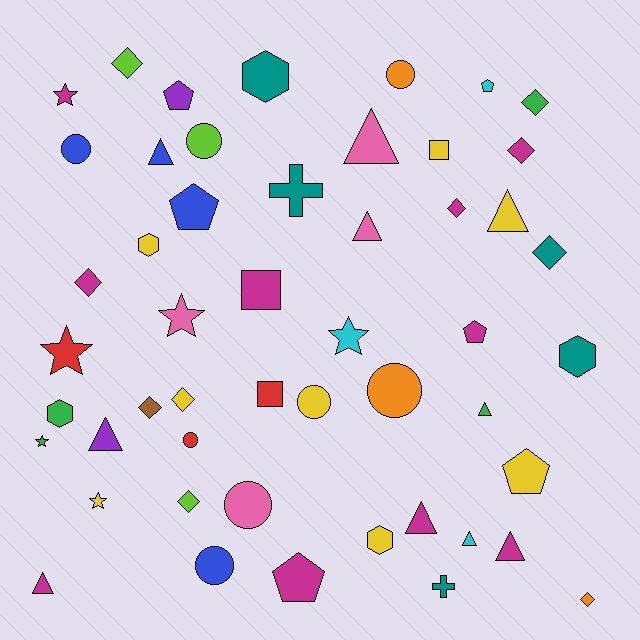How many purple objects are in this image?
There are 2 purple objects.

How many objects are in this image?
There are 50 objects.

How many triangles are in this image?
There are 10 triangles.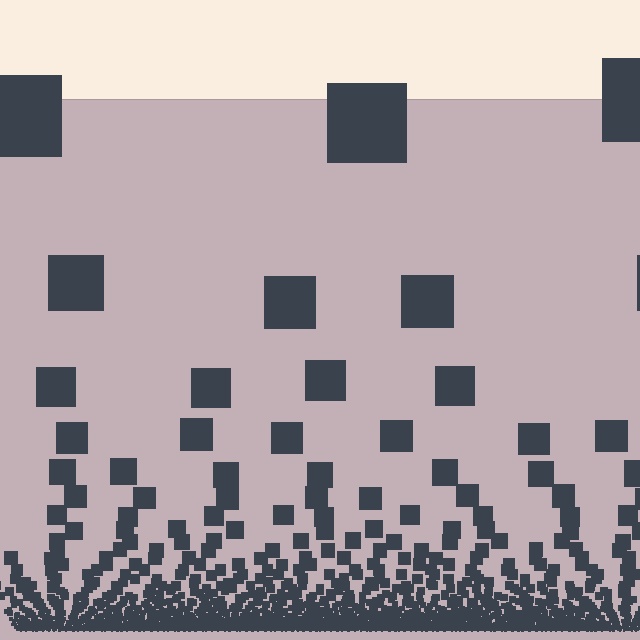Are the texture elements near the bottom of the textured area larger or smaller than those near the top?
Smaller. The gradient is inverted — elements near the bottom are smaller and denser.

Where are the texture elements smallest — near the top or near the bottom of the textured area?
Near the bottom.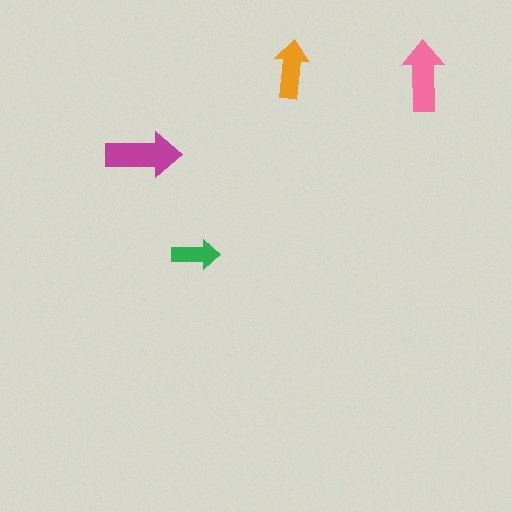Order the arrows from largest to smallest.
the magenta one, the pink one, the orange one, the green one.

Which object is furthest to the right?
The pink arrow is rightmost.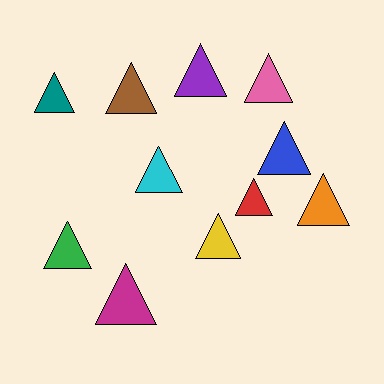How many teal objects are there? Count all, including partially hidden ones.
There is 1 teal object.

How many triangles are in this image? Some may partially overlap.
There are 11 triangles.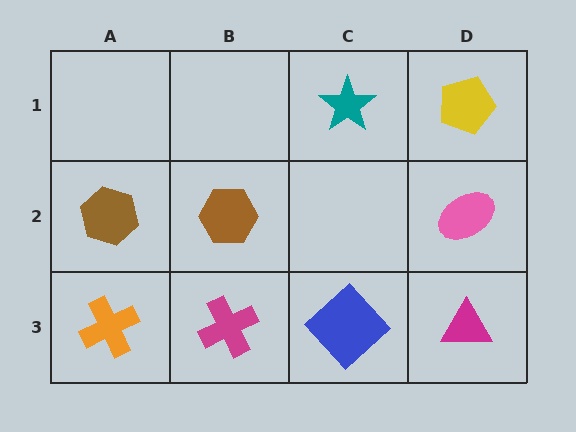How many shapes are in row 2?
3 shapes.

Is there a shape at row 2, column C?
No, that cell is empty.